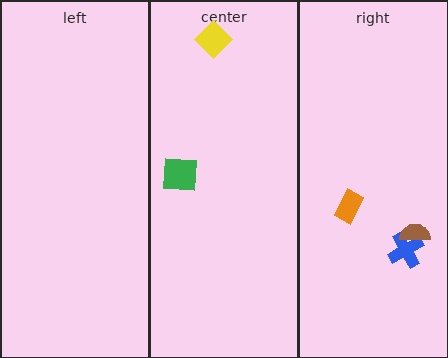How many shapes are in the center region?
2.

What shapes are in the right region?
The orange rectangle, the blue cross, the brown semicircle.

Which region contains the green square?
The center region.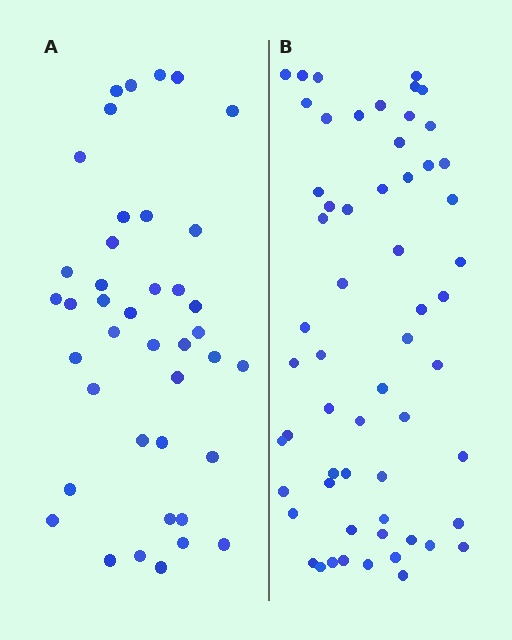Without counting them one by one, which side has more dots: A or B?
Region B (the right region) has more dots.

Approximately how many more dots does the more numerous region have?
Region B has approximately 20 more dots than region A.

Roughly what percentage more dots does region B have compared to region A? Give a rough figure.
About 45% more.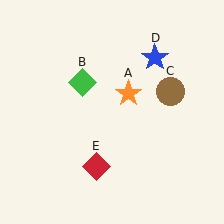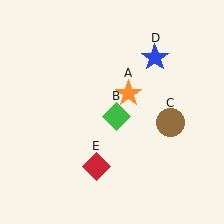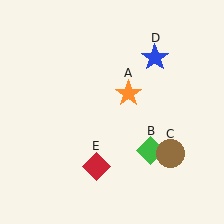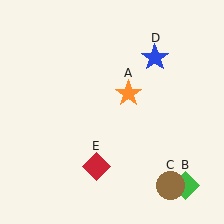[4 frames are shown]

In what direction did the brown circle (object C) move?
The brown circle (object C) moved down.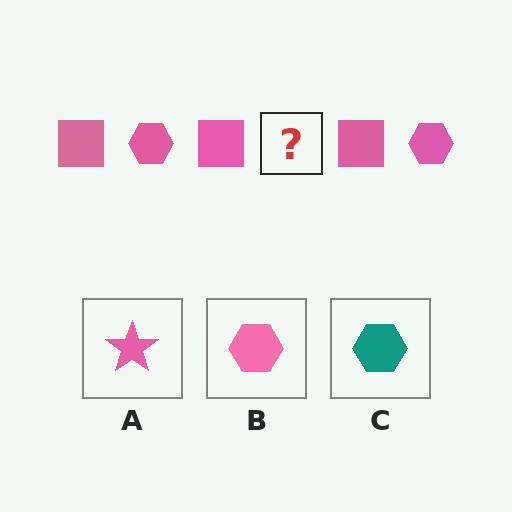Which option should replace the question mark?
Option B.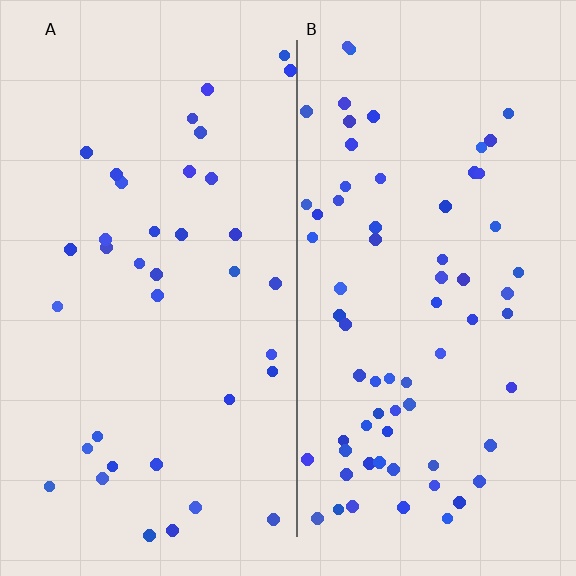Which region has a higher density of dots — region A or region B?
B (the right).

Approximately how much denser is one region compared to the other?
Approximately 1.9× — region B over region A.